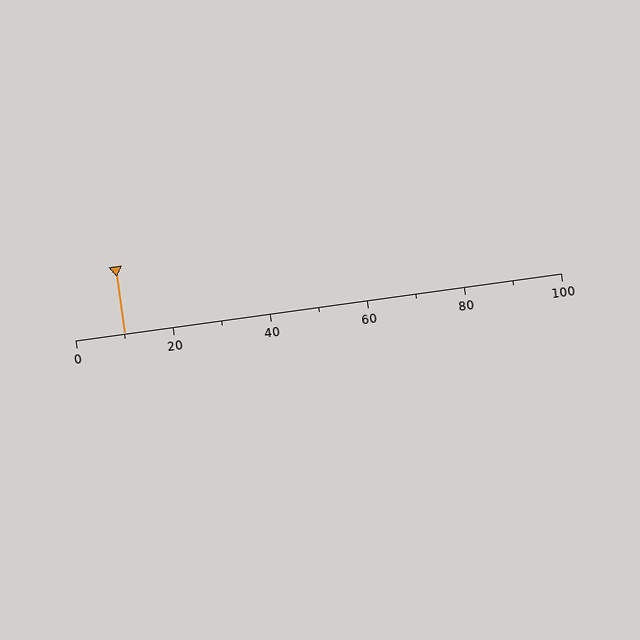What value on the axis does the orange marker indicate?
The marker indicates approximately 10.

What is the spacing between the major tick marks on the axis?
The major ticks are spaced 20 apart.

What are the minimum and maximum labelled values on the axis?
The axis runs from 0 to 100.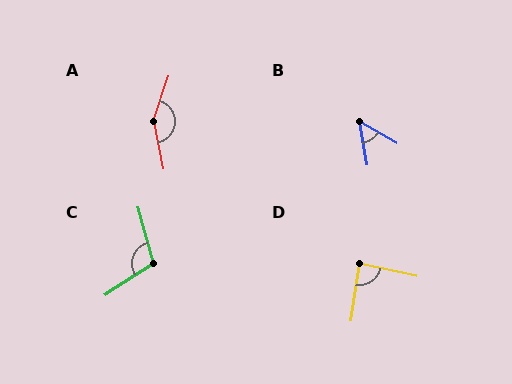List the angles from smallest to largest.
B (51°), D (87°), C (107°), A (150°).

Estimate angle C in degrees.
Approximately 107 degrees.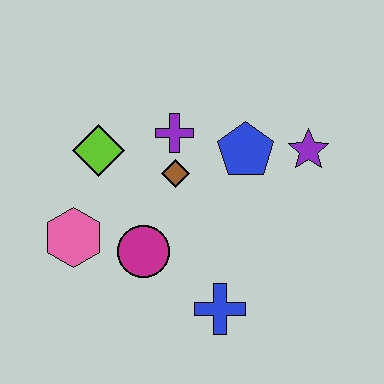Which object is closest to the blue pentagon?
The purple star is closest to the blue pentagon.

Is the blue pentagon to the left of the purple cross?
No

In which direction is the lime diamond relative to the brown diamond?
The lime diamond is to the left of the brown diamond.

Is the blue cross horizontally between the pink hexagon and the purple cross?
No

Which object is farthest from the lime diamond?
The purple star is farthest from the lime diamond.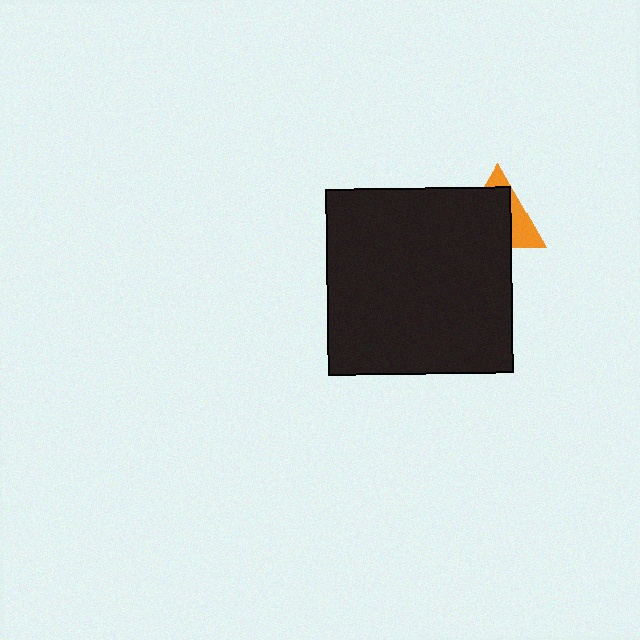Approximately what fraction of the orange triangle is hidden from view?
Roughly 67% of the orange triangle is hidden behind the black square.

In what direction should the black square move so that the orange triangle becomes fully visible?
The black square should move toward the lower-left. That is the shortest direction to clear the overlap and leave the orange triangle fully visible.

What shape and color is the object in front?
The object in front is a black square.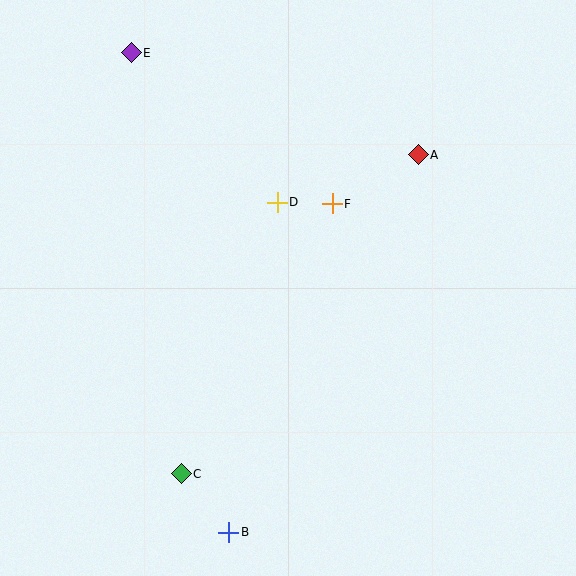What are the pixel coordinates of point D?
Point D is at (277, 202).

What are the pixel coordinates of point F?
Point F is at (332, 204).